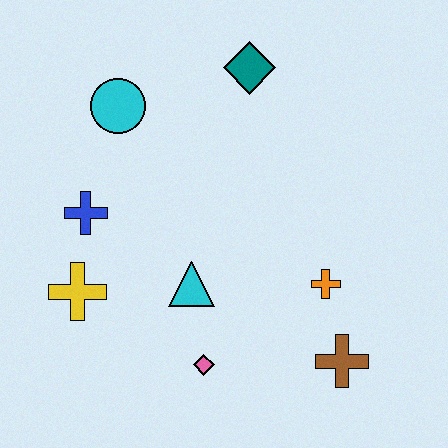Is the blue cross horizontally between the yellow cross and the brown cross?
Yes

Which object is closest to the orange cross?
The brown cross is closest to the orange cross.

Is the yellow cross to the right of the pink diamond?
No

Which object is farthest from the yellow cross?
The teal diamond is farthest from the yellow cross.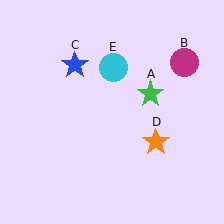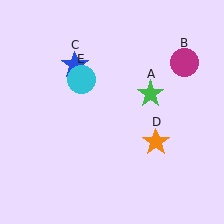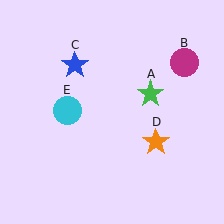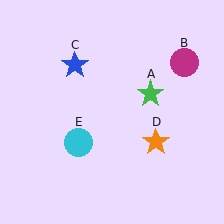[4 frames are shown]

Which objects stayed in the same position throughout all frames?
Green star (object A) and magenta circle (object B) and blue star (object C) and orange star (object D) remained stationary.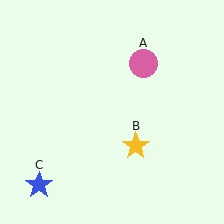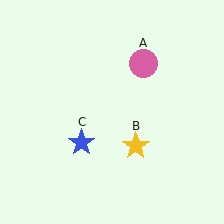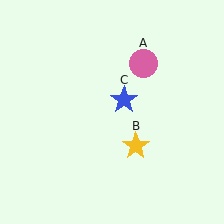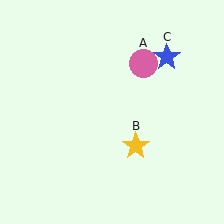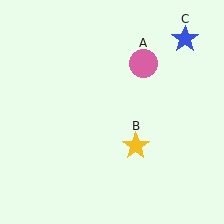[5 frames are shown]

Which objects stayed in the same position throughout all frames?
Pink circle (object A) and yellow star (object B) remained stationary.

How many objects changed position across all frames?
1 object changed position: blue star (object C).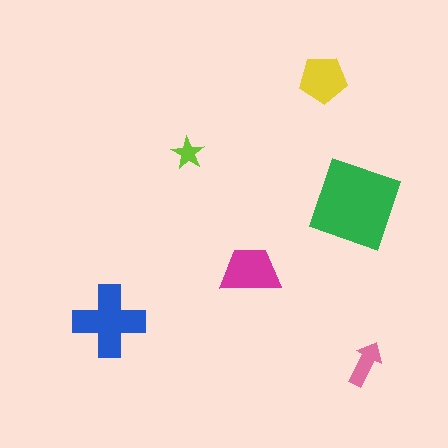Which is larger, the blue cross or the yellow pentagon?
The blue cross.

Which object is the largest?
The green square.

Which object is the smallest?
The lime star.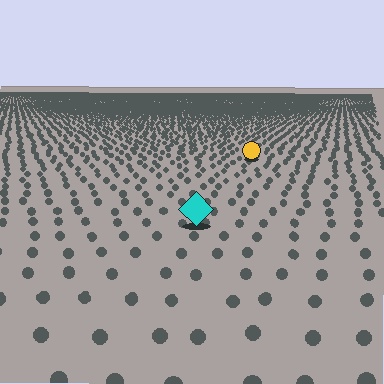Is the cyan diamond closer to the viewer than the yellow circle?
Yes. The cyan diamond is closer — you can tell from the texture gradient: the ground texture is coarser near it.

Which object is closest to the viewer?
The cyan diamond is closest. The texture marks near it are larger and more spread out.